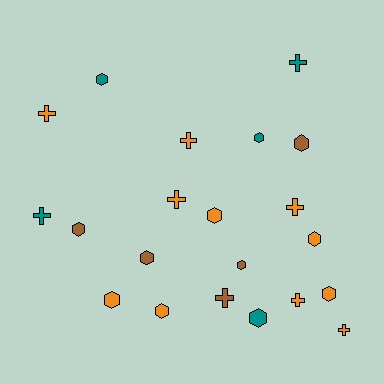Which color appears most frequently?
Orange, with 11 objects.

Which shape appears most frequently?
Hexagon, with 12 objects.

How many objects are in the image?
There are 21 objects.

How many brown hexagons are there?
There are 4 brown hexagons.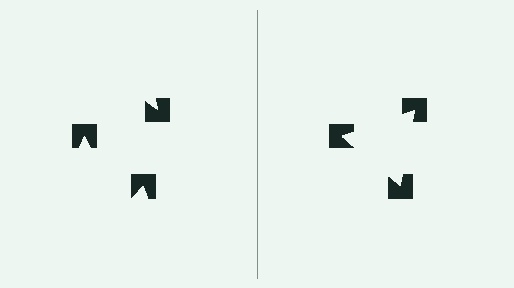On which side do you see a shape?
An illusory triangle appears on the right side. On the left side the wedge cuts are rotated, so no coherent shape forms.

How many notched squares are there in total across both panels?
6 — 3 on each side.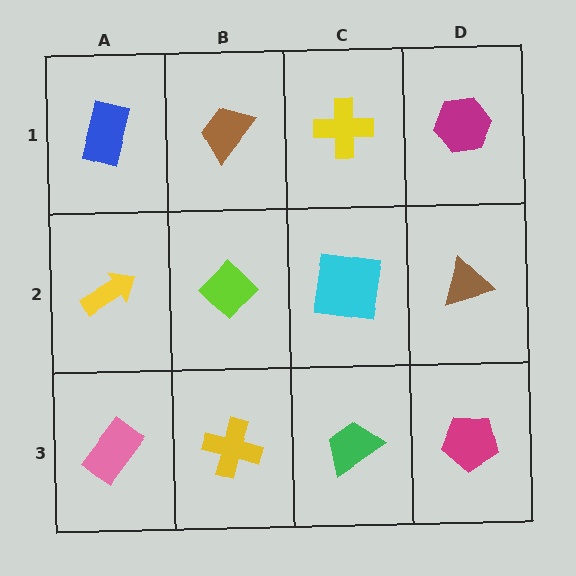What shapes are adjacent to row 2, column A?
A blue rectangle (row 1, column A), a pink rectangle (row 3, column A), a lime diamond (row 2, column B).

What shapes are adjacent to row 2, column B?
A brown trapezoid (row 1, column B), a yellow cross (row 3, column B), a yellow arrow (row 2, column A), a cyan square (row 2, column C).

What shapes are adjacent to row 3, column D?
A brown triangle (row 2, column D), a green trapezoid (row 3, column C).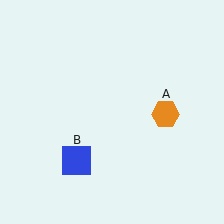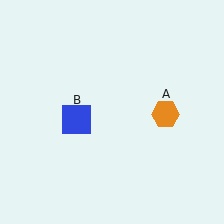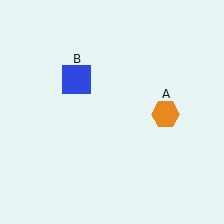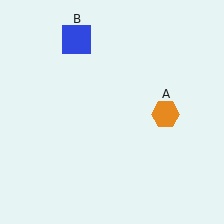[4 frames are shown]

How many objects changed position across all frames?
1 object changed position: blue square (object B).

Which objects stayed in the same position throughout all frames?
Orange hexagon (object A) remained stationary.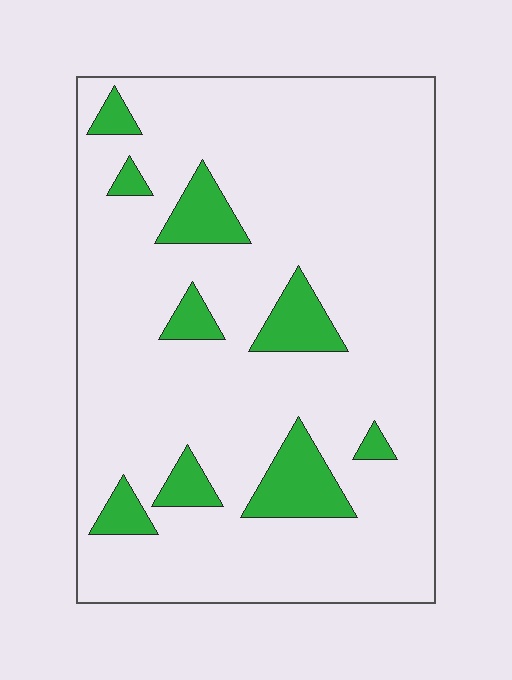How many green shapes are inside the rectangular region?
9.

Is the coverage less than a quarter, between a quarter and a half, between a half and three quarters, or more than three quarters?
Less than a quarter.